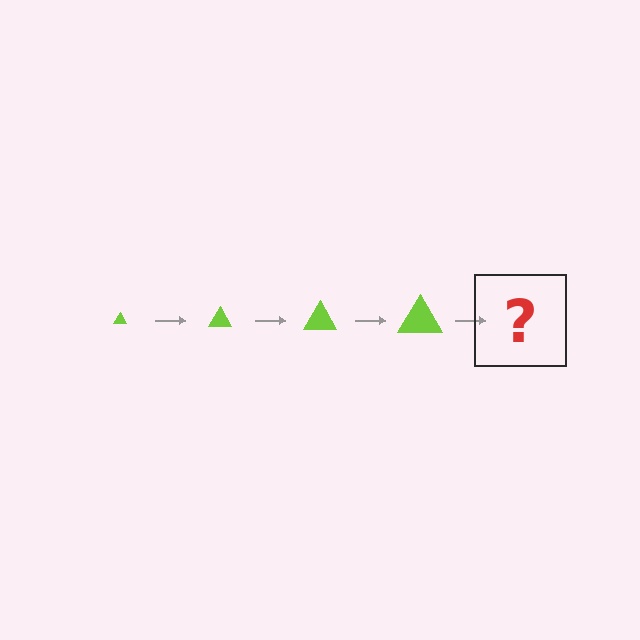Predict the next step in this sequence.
The next step is a lime triangle, larger than the previous one.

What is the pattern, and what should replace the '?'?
The pattern is that the triangle gets progressively larger each step. The '?' should be a lime triangle, larger than the previous one.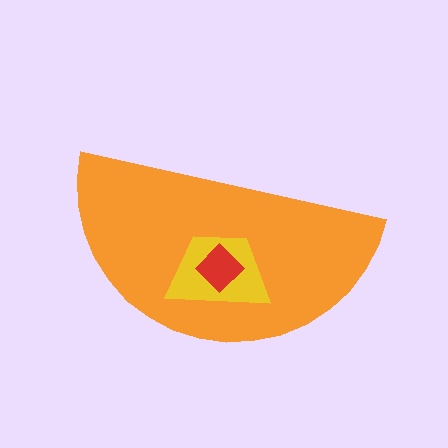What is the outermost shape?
The orange semicircle.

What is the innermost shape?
The red diamond.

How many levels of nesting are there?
3.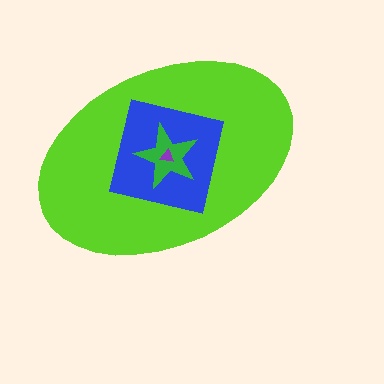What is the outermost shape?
The lime ellipse.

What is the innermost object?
The purple triangle.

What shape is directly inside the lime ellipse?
The blue square.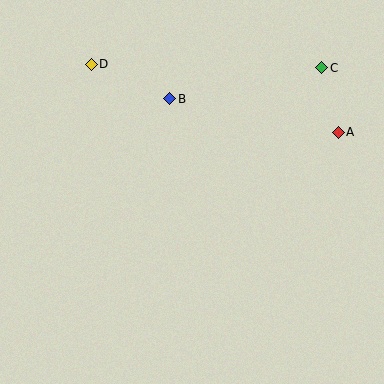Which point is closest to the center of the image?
Point B at (170, 99) is closest to the center.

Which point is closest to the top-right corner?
Point C is closest to the top-right corner.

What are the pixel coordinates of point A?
Point A is at (338, 132).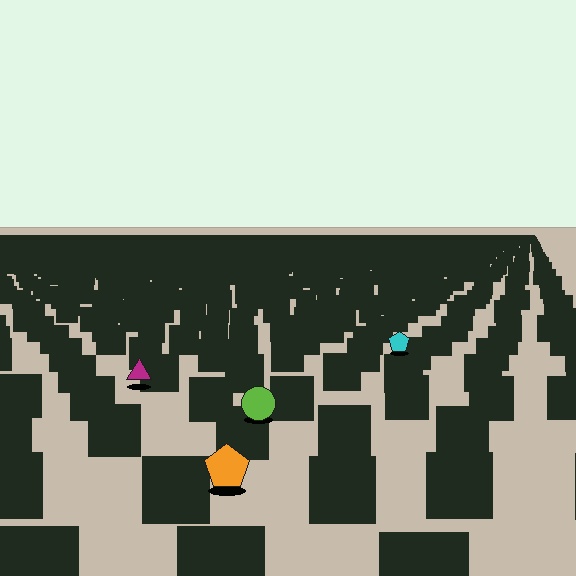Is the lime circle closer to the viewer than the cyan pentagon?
Yes. The lime circle is closer — you can tell from the texture gradient: the ground texture is coarser near it.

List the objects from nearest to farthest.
From nearest to farthest: the orange pentagon, the lime circle, the magenta triangle, the cyan pentagon.